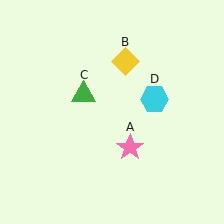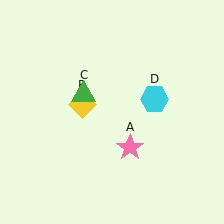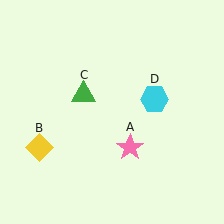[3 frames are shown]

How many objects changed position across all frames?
1 object changed position: yellow diamond (object B).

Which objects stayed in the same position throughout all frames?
Pink star (object A) and green triangle (object C) and cyan hexagon (object D) remained stationary.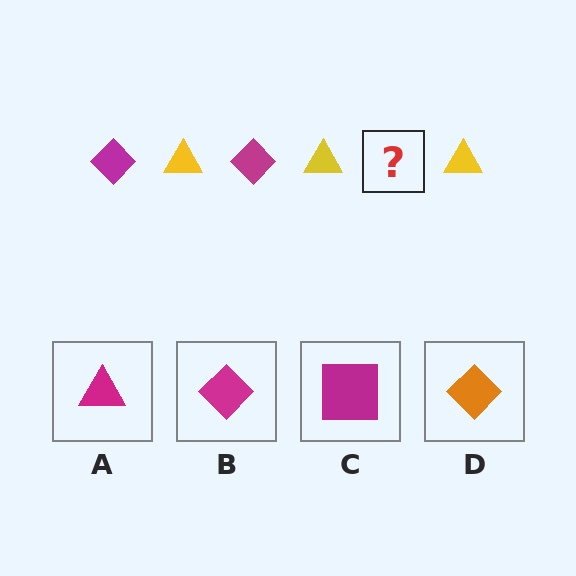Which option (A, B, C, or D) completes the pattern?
B.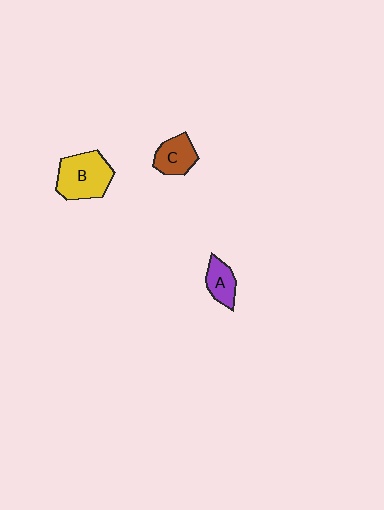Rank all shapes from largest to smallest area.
From largest to smallest: B (yellow), C (brown), A (purple).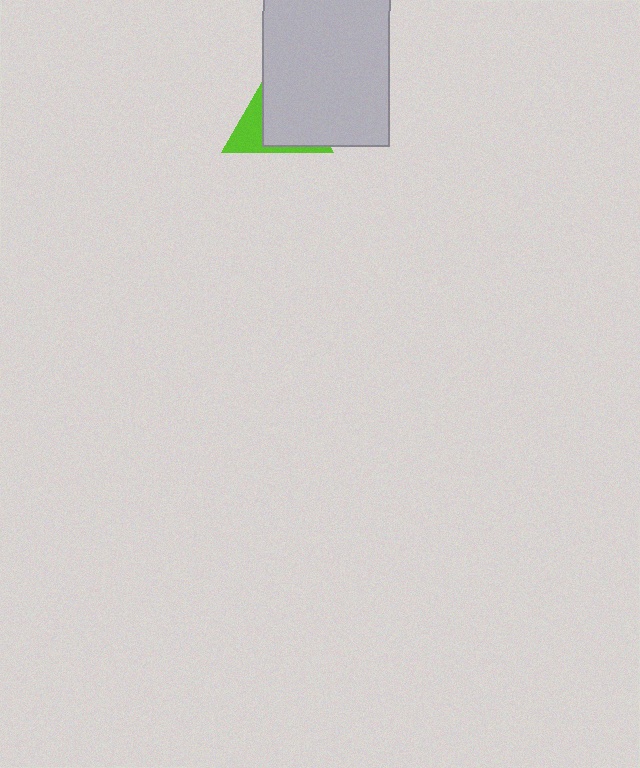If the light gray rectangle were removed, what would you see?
You would see the complete lime triangle.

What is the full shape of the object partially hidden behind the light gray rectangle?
The partially hidden object is a lime triangle.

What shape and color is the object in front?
The object in front is a light gray rectangle.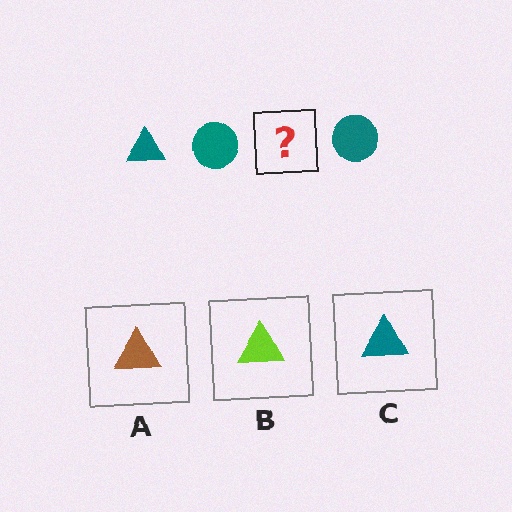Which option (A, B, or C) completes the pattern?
C.